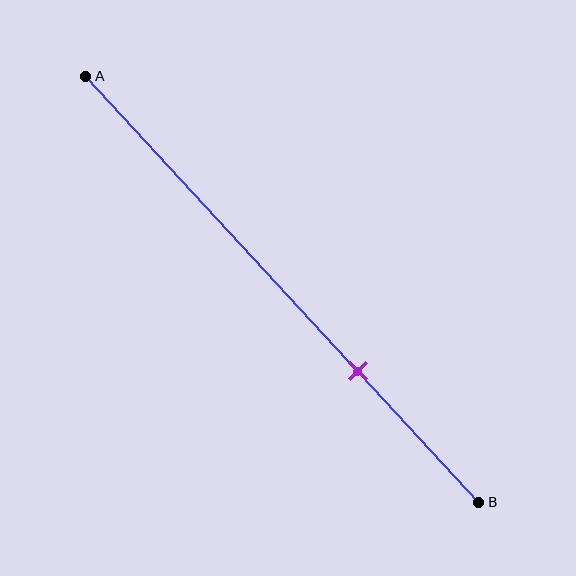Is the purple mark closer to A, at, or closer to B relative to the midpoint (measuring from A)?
The purple mark is closer to point B than the midpoint of segment AB.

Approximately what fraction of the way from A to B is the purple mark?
The purple mark is approximately 70% of the way from A to B.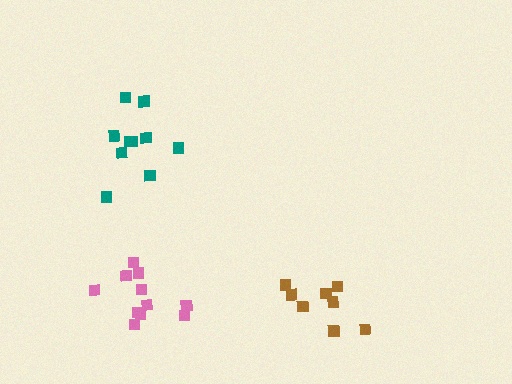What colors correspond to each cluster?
The clusters are colored: pink, teal, brown.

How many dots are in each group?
Group 1: 11 dots, Group 2: 10 dots, Group 3: 8 dots (29 total).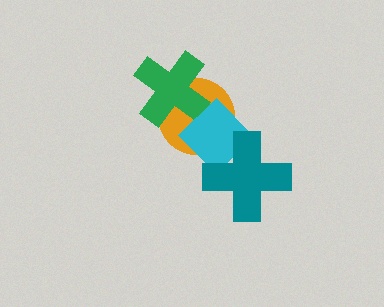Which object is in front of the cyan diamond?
The teal cross is in front of the cyan diamond.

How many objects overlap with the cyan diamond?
2 objects overlap with the cyan diamond.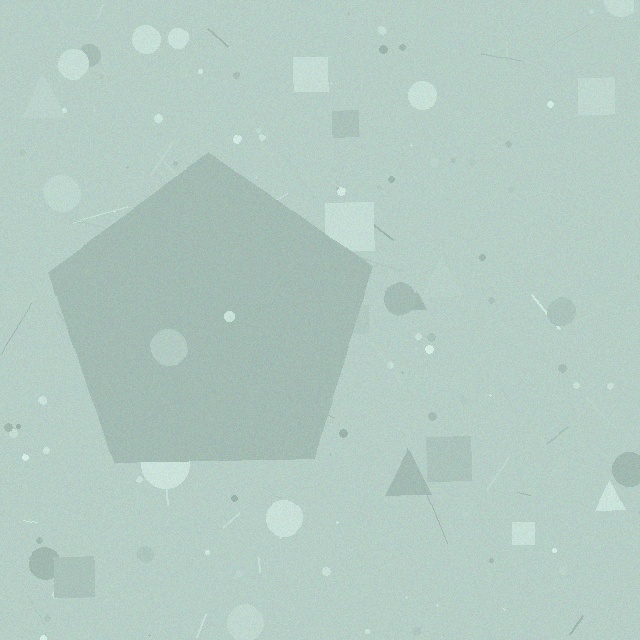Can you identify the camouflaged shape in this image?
The camouflaged shape is a pentagon.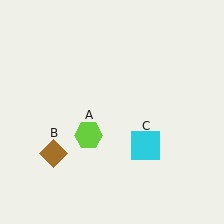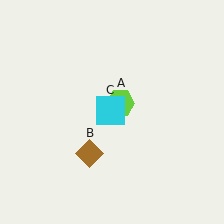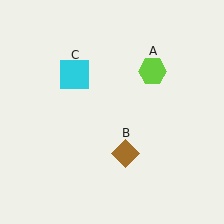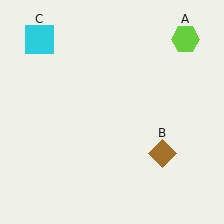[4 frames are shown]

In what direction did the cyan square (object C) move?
The cyan square (object C) moved up and to the left.